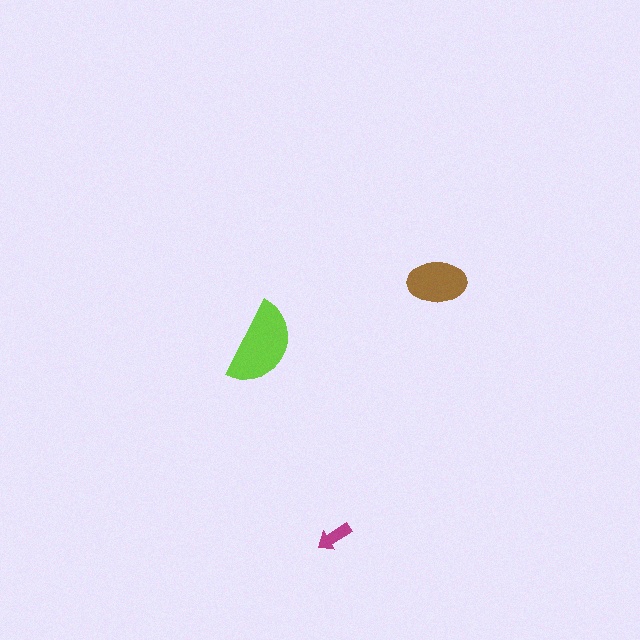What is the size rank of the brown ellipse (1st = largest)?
2nd.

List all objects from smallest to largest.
The magenta arrow, the brown ellipse, the lime semicircle.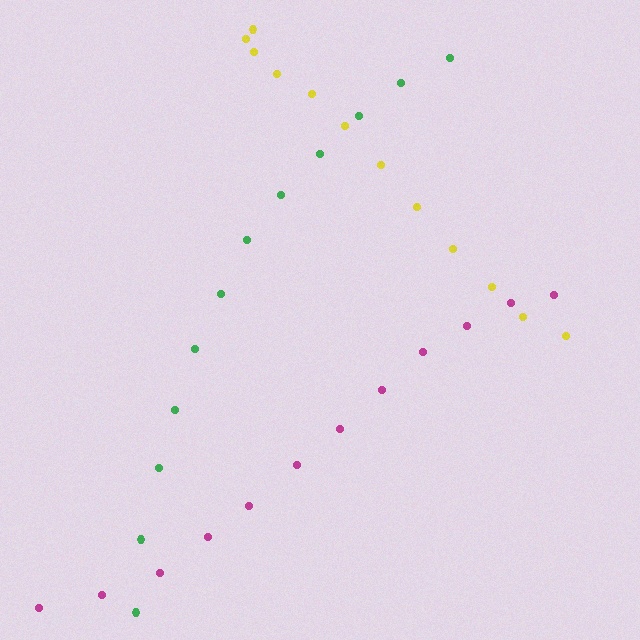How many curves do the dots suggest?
There are 3 distinct paths.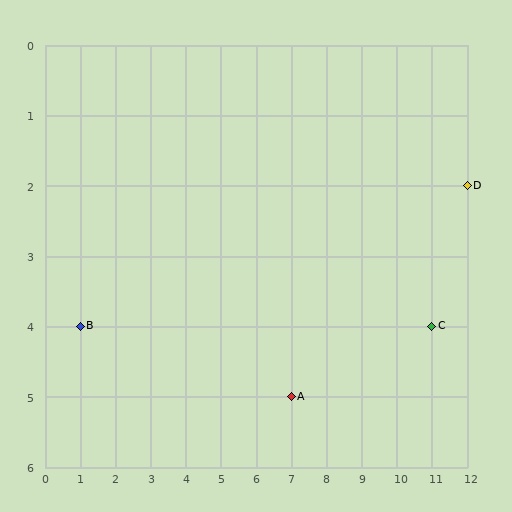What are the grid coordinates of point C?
Point C is at grid coordinates (11, 4).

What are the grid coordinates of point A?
Point A is at grid coordinates (7, 5).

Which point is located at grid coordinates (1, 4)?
Point B is at (1, 4).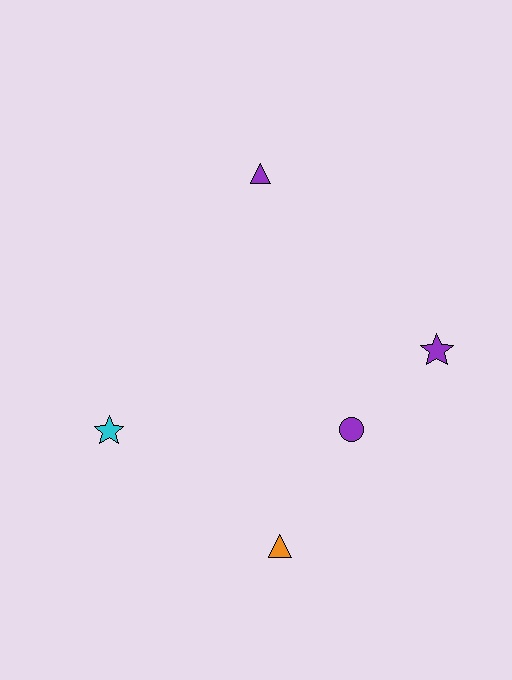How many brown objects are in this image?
There are no brown objects.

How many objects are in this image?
There are 5 objects.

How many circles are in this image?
There is 1 circle.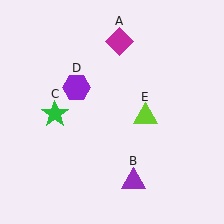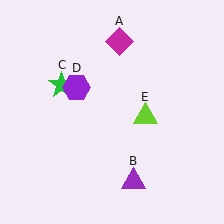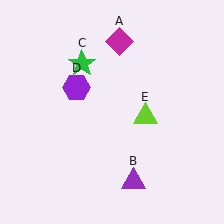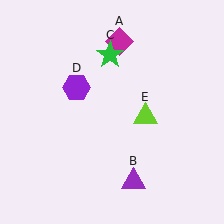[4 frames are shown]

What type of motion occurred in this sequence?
The green star (object C) rotated clockwise around the center of the scene.